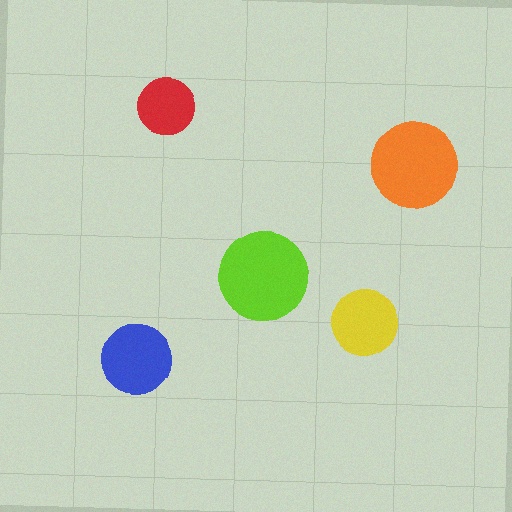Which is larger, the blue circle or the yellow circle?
The blue one.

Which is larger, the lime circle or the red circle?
The lime one.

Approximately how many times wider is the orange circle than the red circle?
About 1.5 times wider.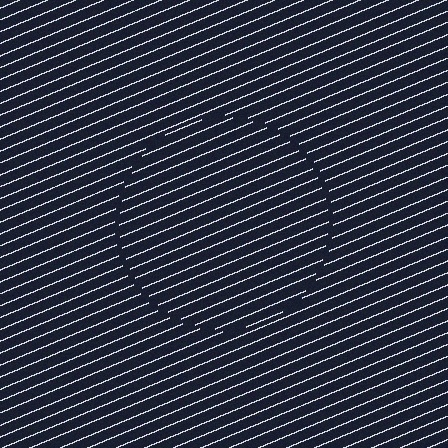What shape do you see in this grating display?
An illusory circle. The interior of the shape contains the same grating, shifted by half a period — the contour is defined by the phase discontinuity where line-ends from the inner and outer gratings abut.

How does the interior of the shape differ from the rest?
The interior of the shape contains the same grating, shifted by half a period — the contour is defined by the phase discontinuity where line-ends from the inner and outer gratings abut.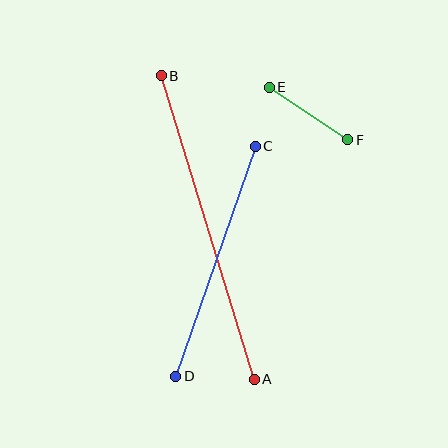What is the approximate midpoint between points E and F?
The midpoint is at approximately (309, 113) pixels.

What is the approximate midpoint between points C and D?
The midpoint is at approximately (216, 261) pixels.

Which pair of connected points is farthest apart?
Points A and B are farthest apart.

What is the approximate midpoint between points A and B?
The midpoint is at approximately (208, 228) pixels.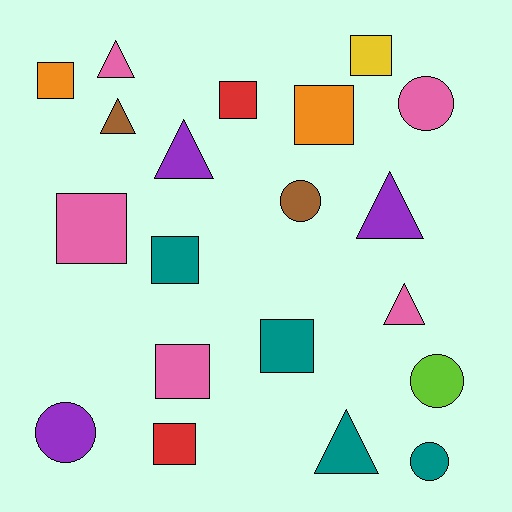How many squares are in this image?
There are 9 squares.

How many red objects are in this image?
There are 2 red objects.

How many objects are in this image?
There are 20 objects.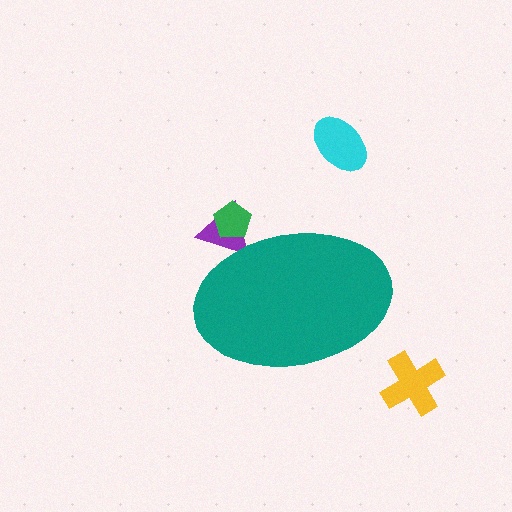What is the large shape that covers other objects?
A teal ellipse.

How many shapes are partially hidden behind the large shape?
2 shapes are partially hidden.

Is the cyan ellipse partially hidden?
No, the cyan ellipse is fully visible.